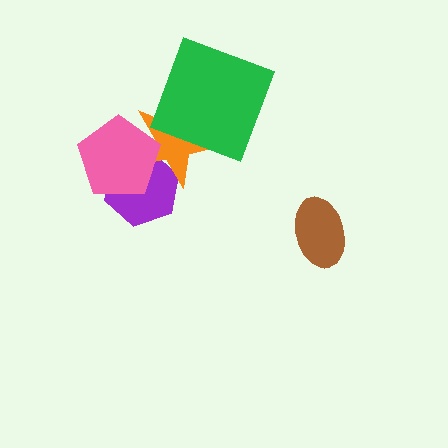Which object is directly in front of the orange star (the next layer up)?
The pink pentagon is directly in front of the orange star.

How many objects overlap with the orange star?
3 objects overlap with the orange star.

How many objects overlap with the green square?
1 object overlaps with the green square.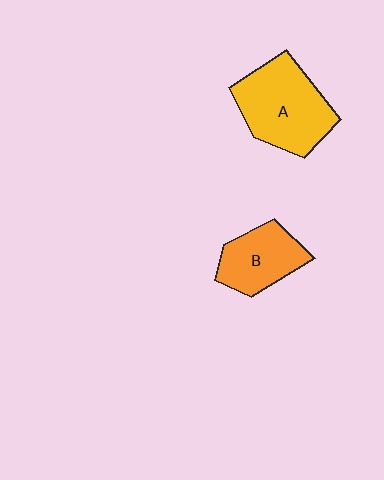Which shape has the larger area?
Shape A (yellow).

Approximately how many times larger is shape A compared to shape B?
Approximately 1.5 times.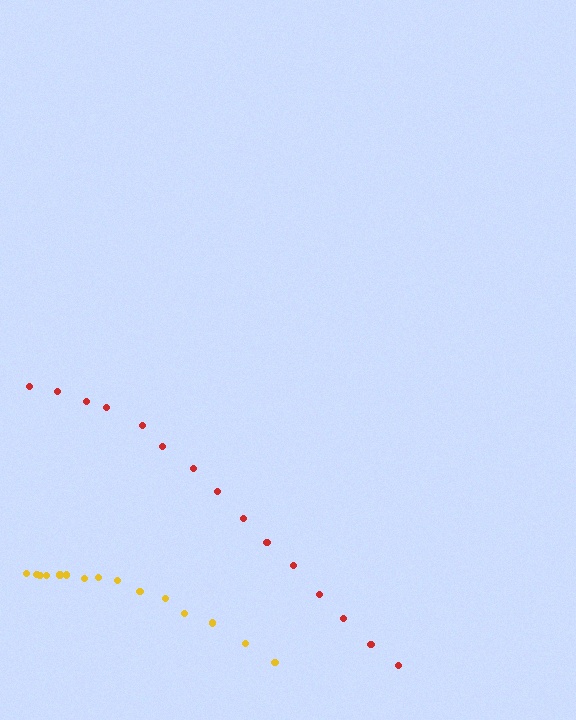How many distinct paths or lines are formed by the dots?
There are 2 distinct paths.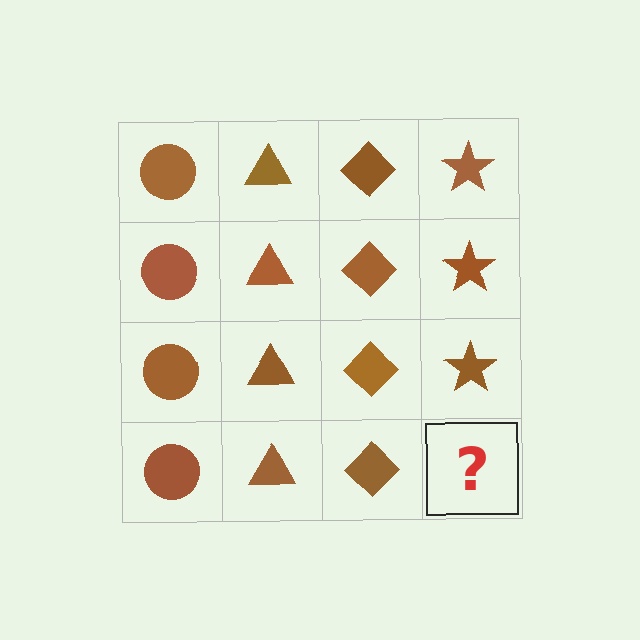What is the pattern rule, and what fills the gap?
The rule is that each column has a consistent shape. The gap should be filled with a brown star.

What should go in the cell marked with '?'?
The missing cell should contain a brown star.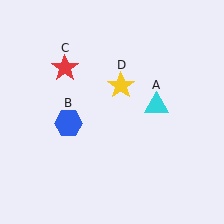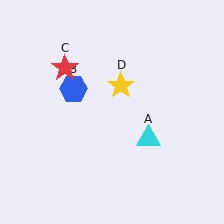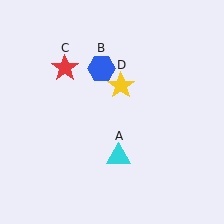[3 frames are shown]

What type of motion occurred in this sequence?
The cyan triangle (object A), blue hexagon (object B) rotated clockwise around the center of the scene.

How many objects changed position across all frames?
2 objects changed position: cyan triangle (object A), blue hexagon (object B).